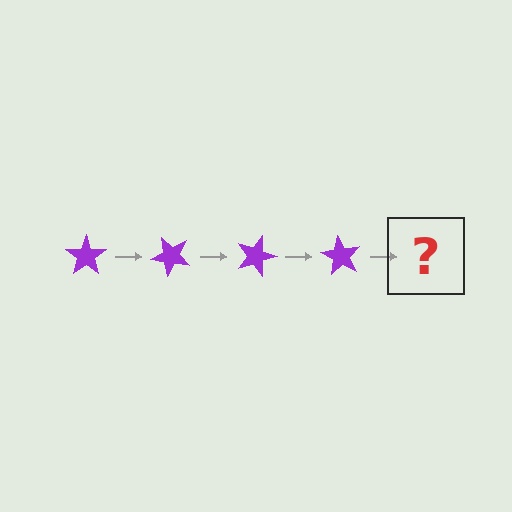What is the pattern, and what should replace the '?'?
The pattern is that the star rotates 45 degrees each step. The '?' should be a purple star rotated 180 degrees.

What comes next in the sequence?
The next element should be a purple star rotated 180 degrees.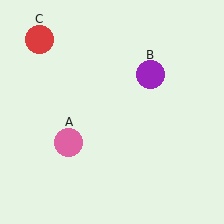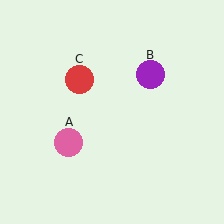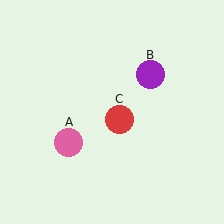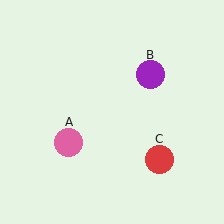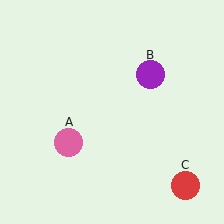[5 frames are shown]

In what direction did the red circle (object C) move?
The red circle (object C) moved down and to the right.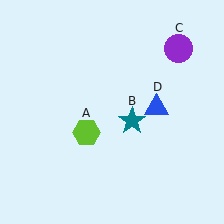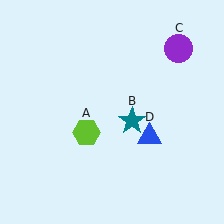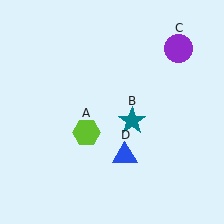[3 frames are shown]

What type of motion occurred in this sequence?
The blue triangle (object D) rotated clockwise around the center of the scene.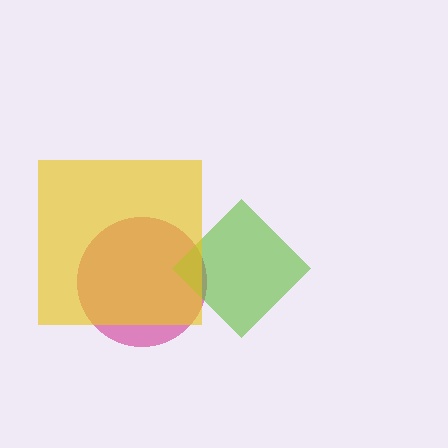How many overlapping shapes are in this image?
There are 3 overlapping shapes in the image.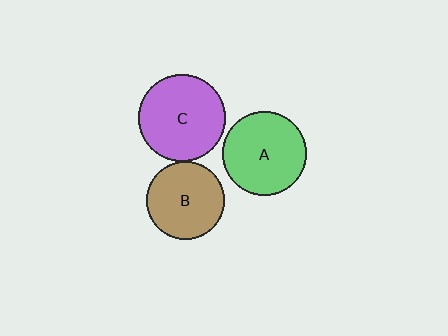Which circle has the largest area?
Circle C (purple).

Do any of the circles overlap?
No, none of the circles overlap.